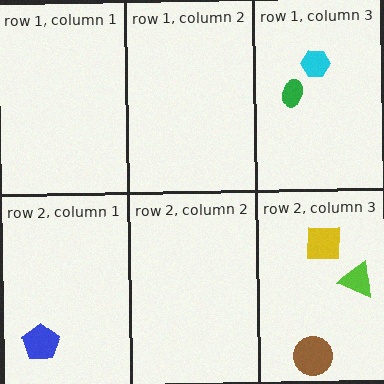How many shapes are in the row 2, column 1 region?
1.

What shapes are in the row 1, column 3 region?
The green ellipse, the cyan hexagon.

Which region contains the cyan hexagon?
The row 1, column 3 region.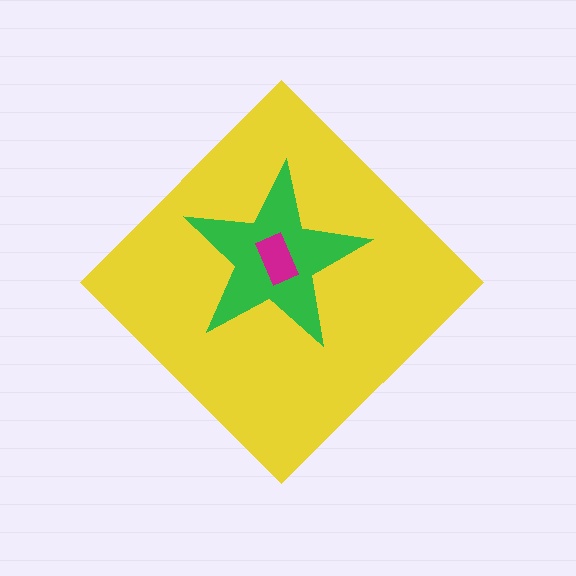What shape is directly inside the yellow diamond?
The green star.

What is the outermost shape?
The yellow diamond.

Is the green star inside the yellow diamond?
Yes.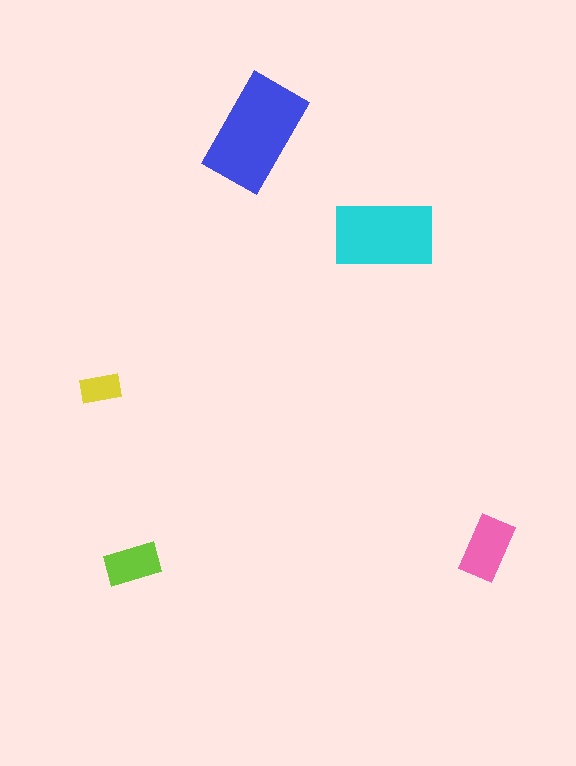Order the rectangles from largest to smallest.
the blue one, the cyan one, the pink one, the lime one, the yellow one.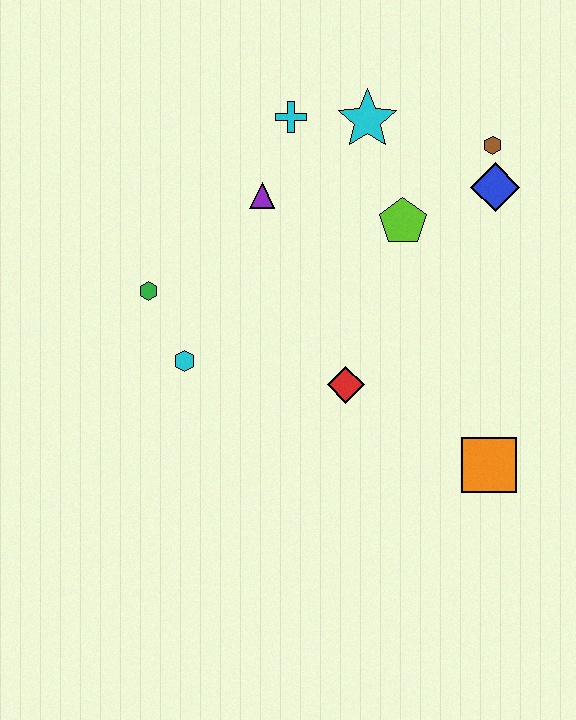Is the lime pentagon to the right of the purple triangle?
Yes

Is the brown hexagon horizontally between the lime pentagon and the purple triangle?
No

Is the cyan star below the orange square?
No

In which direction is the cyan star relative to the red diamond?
The cyan star is above the red diamond.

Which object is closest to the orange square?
The red diamond is closest to the orange square.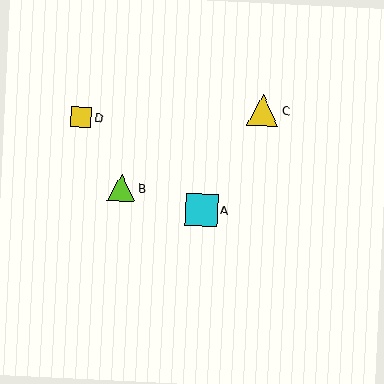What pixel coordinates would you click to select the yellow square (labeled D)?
Click at (81, 117) to select the yellow square D.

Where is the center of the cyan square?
The center of the cyan square is at (202, 210).